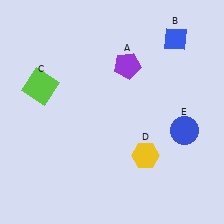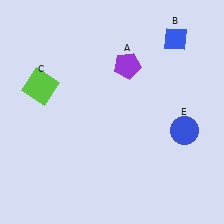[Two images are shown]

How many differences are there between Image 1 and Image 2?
There is 1 difference between the two images.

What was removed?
The yellow hexagon (D) was removed in Image 2.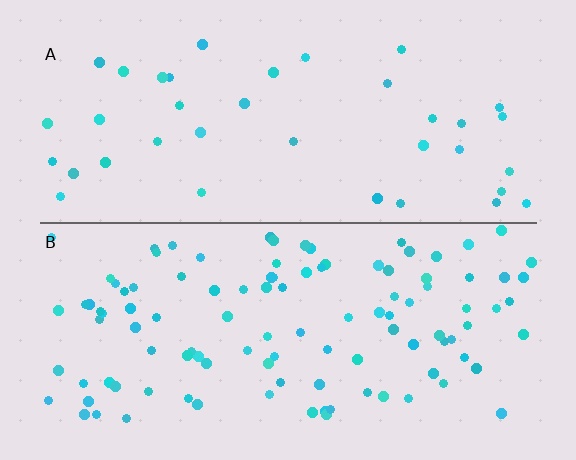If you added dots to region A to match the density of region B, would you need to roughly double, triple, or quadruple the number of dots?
Approximately triple.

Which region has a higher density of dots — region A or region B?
B (the bottom).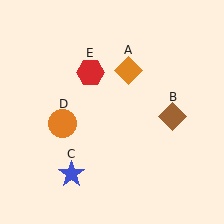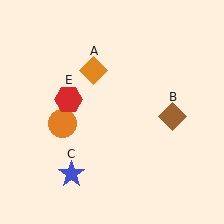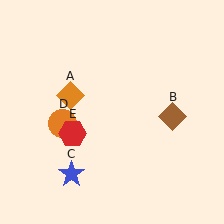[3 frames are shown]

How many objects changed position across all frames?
2 objects changed position: orange diamond (object A), red hexagon (object E).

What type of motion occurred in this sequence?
The orange diamond (object A), red hexagon (object E) rotated counterclockwise around the center of the scene.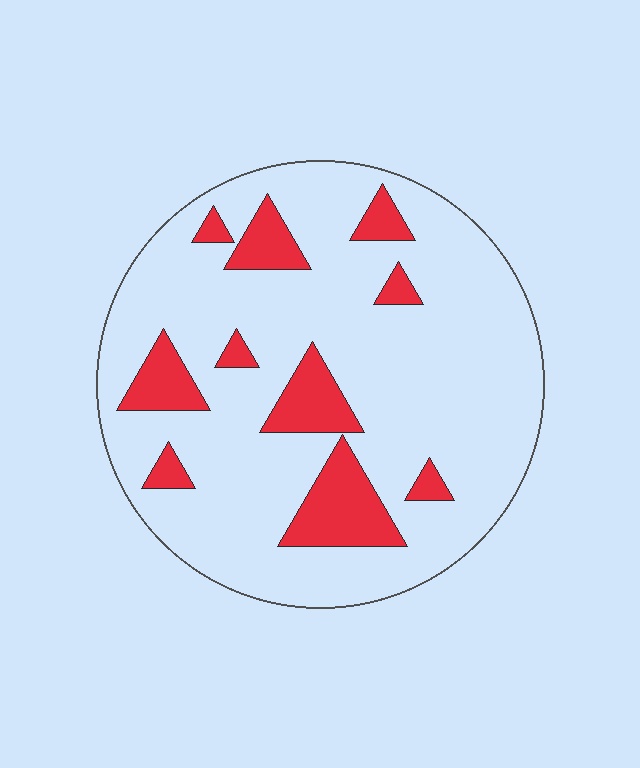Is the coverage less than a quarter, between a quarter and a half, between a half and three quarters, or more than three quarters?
Less than a quarter.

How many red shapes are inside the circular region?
10.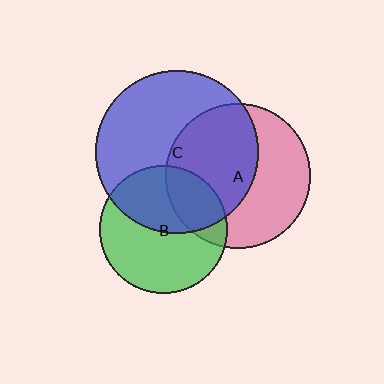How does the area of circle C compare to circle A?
Approximately 1.3 times.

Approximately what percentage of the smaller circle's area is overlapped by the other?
Approximately 45%.